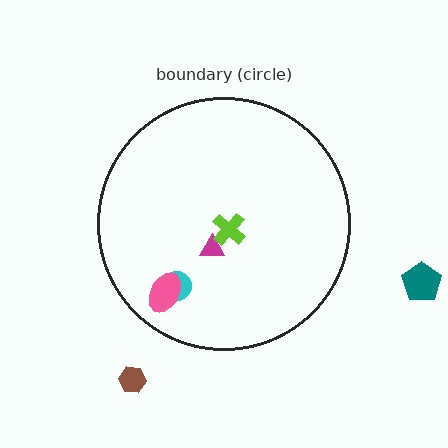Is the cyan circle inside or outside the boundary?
Inside.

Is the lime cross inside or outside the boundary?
Inside.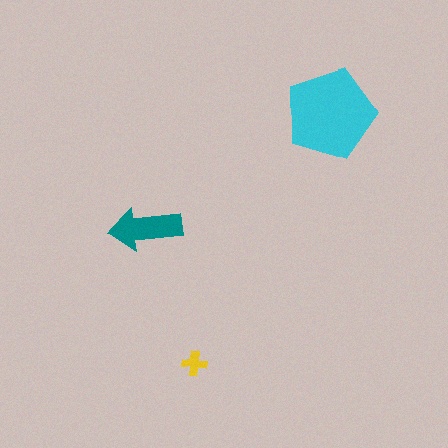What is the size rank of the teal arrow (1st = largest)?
2nd.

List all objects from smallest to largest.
The yellow cross, the teal arrow, the cyan pentagon.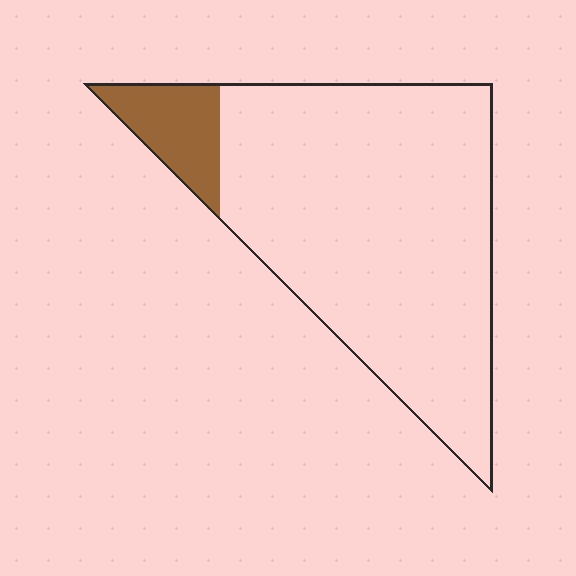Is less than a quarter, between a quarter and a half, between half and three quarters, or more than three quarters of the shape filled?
Less than a quarter.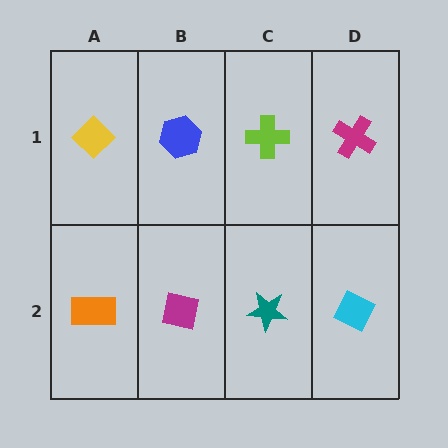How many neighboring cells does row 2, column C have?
3.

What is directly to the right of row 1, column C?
A magenta cross.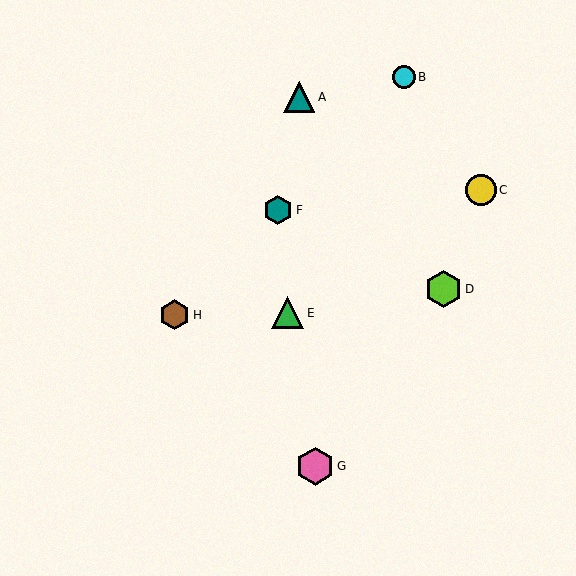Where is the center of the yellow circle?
The center of the yellow circle is at (481, 190).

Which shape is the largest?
The pink hexagon (labeled G) is the largest.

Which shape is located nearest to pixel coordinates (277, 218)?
The teal hexagon (labeled F) at (278, 210) is nearest to that location.